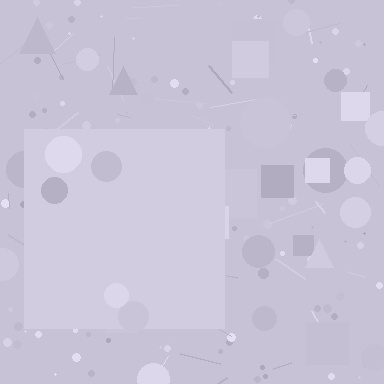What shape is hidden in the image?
A square is hidden in the image.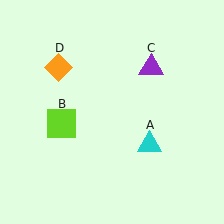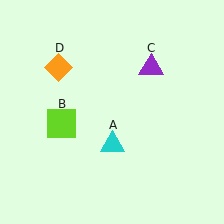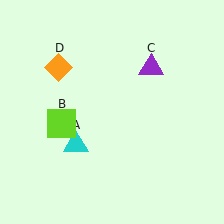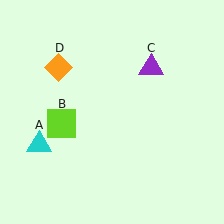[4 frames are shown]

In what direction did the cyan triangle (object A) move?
The cyan triangle (object A) moved left.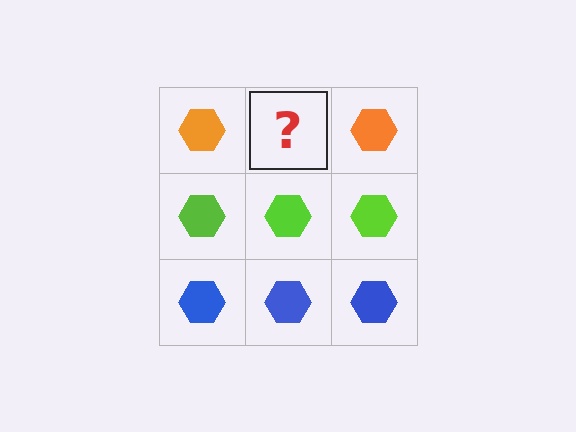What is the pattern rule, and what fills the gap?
The rule is that each row has a consistent color. The gap should be filled with an orange hexagon.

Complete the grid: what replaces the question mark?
The question mark should be replaced with an orange hexagon.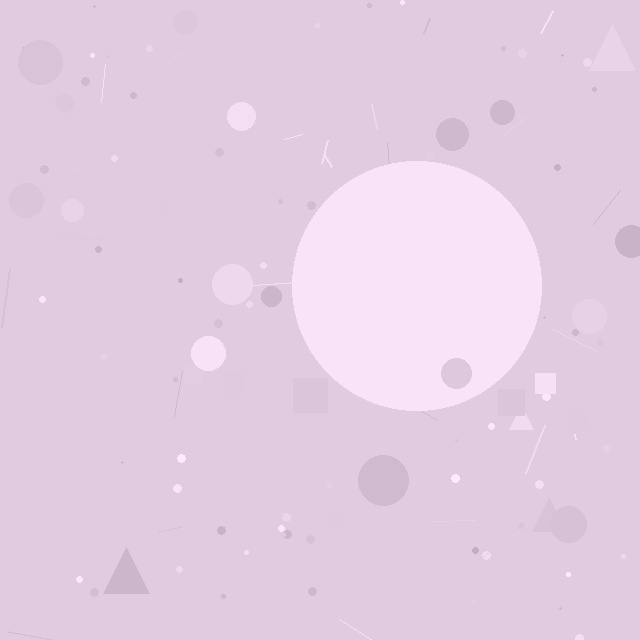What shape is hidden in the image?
A circle is hidden in the image.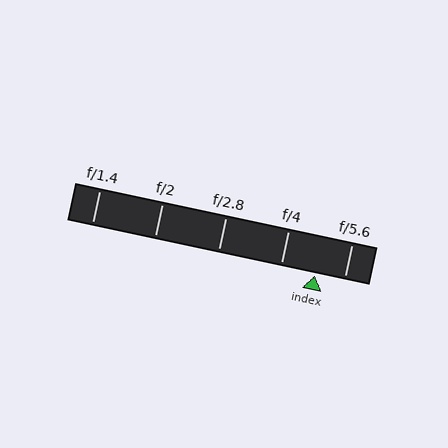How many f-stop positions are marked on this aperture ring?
There are 5 f-stop positions marked.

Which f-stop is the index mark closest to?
The index mark is closest to f/5.6.